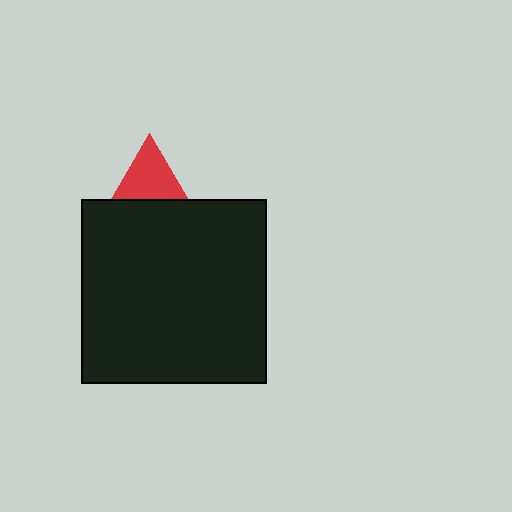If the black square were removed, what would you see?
You would see the complete red triangle.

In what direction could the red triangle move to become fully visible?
The red triangle could move up. That would shift it out from behind the black square entirely.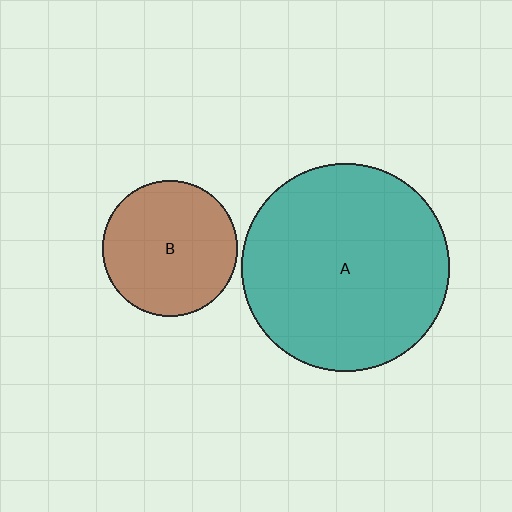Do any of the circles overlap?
No, none of the circles overlap.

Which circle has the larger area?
Circle A (teal).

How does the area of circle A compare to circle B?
Approximately 2.4 times.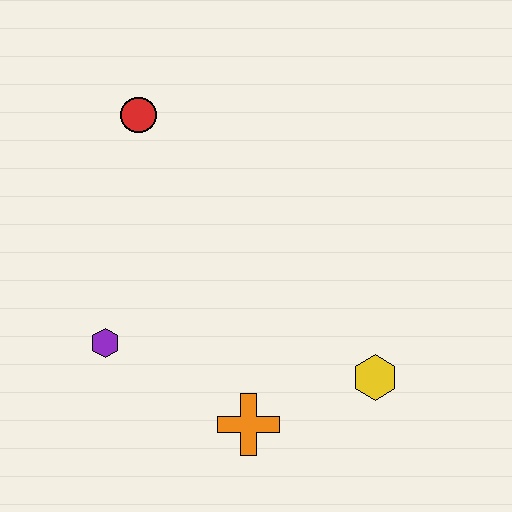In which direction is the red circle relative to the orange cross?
The red circle is above the orange cross.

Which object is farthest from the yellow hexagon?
The red circle is farthest from the yellow hexagon.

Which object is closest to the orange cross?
The yellow hexagon is closest to the orange cross.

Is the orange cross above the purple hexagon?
No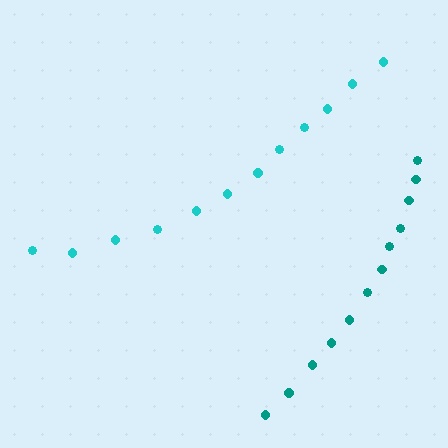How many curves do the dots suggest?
There are 2 distinct paths.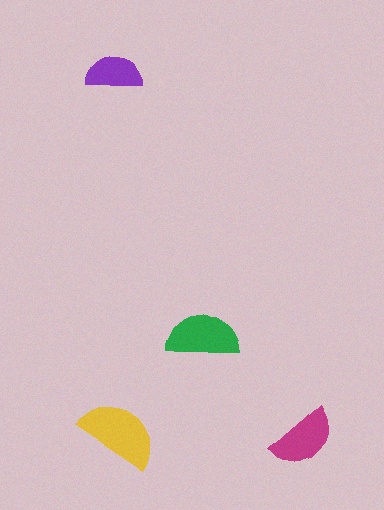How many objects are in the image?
There are 4 objects in the image.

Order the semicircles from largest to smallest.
the yellow one, the green one, the magenta one, the purple one.